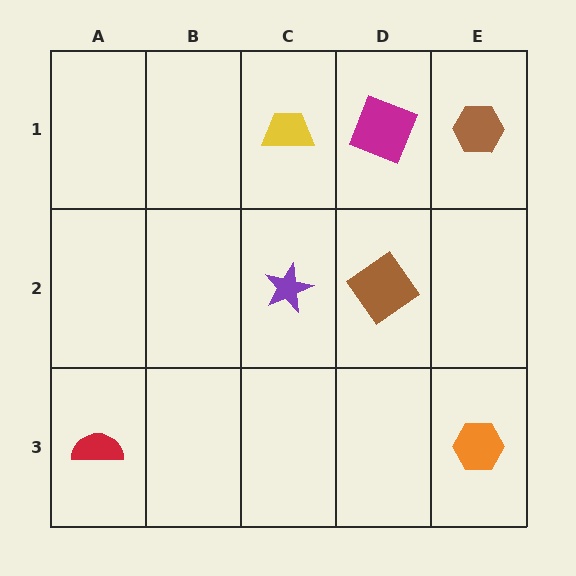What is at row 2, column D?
A brown diamond.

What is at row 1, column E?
A brown hexagon.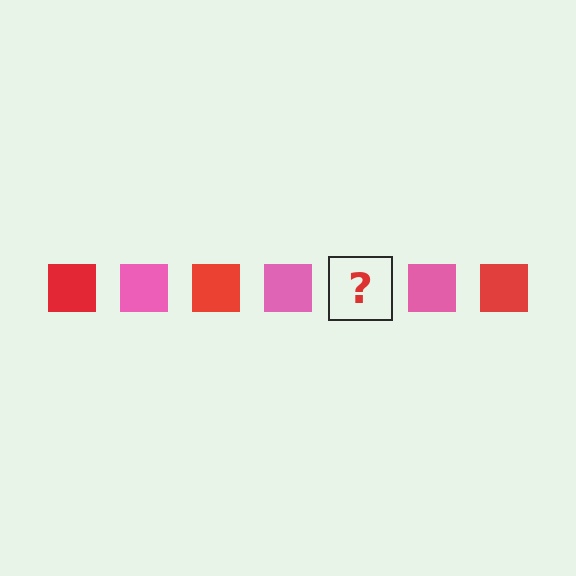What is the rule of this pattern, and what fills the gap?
The rule is that the pattern cycles through red, pink squares. The gap should be filled with a red square.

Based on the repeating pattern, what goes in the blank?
The blank should be a red square.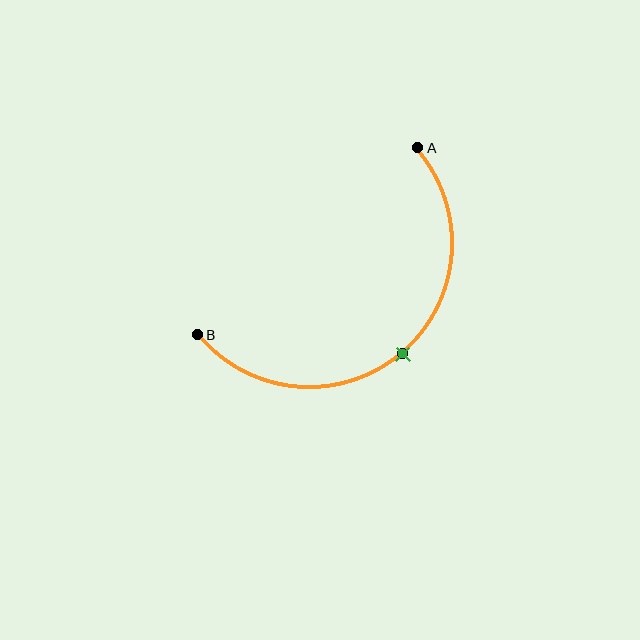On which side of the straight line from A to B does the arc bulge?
The arc bulges below and to the right of the straight line connecting A and B.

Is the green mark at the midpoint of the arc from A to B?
Yes. The green mark lies on the arc at equal arc-length from both A and B — it is the arc midpoint.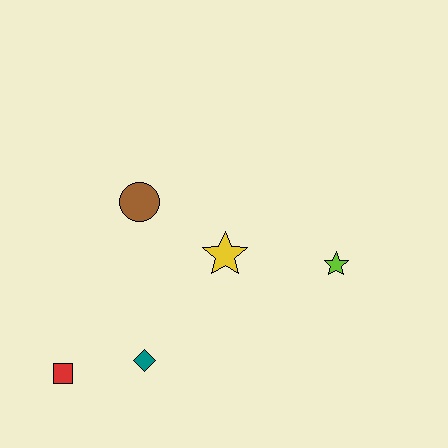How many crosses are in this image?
There are no crosses.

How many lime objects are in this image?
There is 1 lime object.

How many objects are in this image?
There are 5 objects.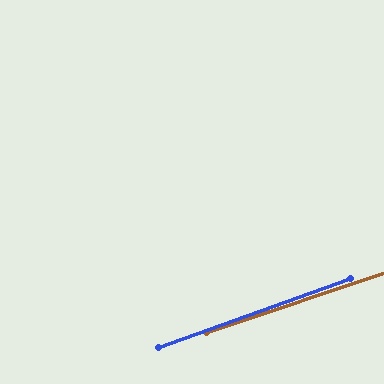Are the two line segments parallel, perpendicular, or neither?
Parallel — their directions differ by only 1.3°.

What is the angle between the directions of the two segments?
Approximately 1 degree.